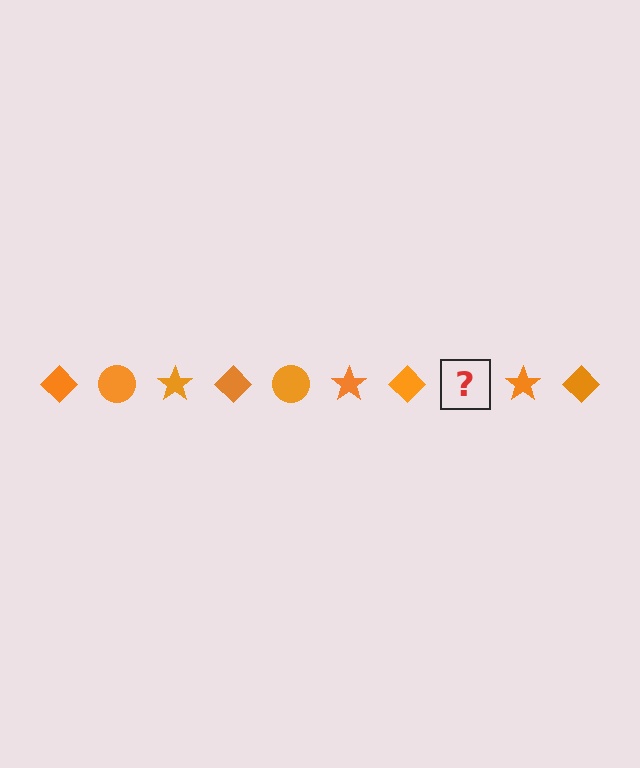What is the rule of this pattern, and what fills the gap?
The rule is that the pattern cycles through diamond, circle, star shapes in orange. The gap should be filled with an orange circle.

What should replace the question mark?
The question mark should be replaced with an orange circle.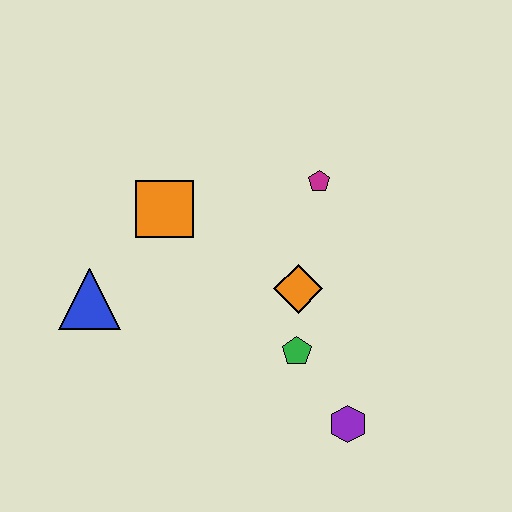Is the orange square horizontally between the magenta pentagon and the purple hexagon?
No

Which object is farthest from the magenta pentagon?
The blue triangle is farthest from the magenta pentagon.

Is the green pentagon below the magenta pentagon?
Yes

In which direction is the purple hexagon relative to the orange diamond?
The purple hexagon is below the orange diamond.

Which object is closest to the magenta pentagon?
The orange diamond is closest to the magenta pentagon.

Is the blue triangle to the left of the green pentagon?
Yes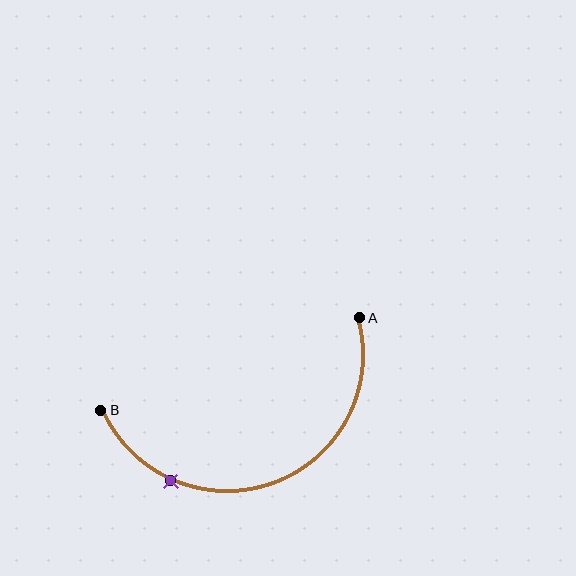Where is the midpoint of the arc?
The arc midpoint is the point on the curve farthest from the straight line joining A and B. It sits below that line.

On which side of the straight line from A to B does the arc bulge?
The arc bulges below the straight line connecting A and B.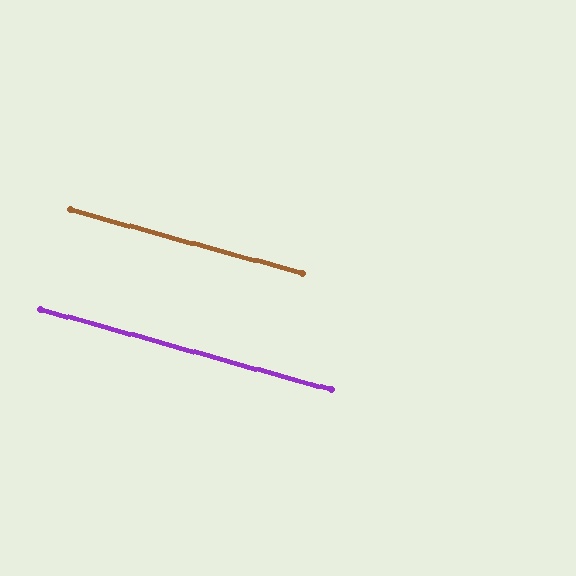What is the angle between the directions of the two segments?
Approximately 0 degrees.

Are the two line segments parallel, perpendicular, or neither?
Parallel — their directions differ by only 0.3°.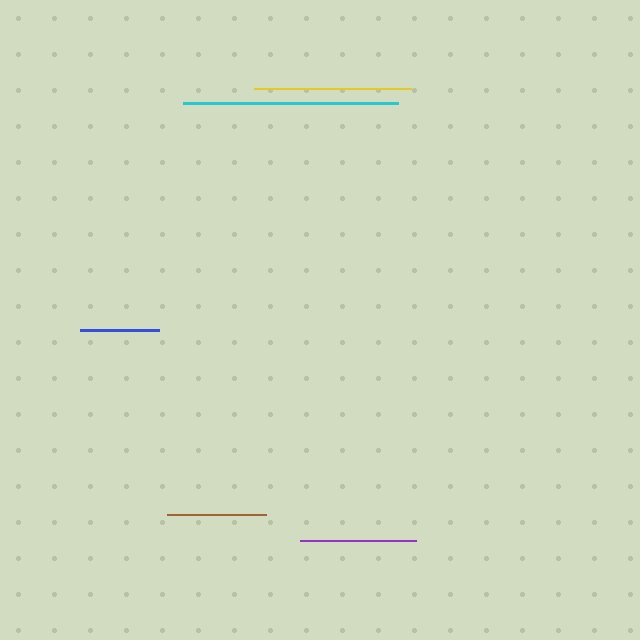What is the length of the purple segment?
The purple segment is approximately 116 pixels long.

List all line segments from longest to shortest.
From longest to shortest: cyan, yellow, purple, brown, blue.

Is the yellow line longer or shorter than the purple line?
The yellow line is longer than the purple line.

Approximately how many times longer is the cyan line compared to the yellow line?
The cyan line is approximately 1.4 times the length of the yellow line.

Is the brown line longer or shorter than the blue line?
The brown line is longer than the blue line.